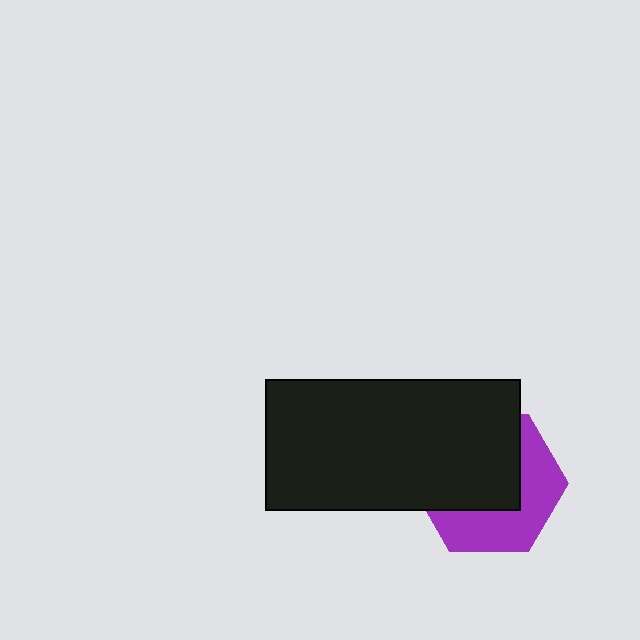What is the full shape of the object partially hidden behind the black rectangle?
The partially hidden object is a purple hexagon.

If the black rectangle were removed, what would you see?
You would see the complete purple hexagon.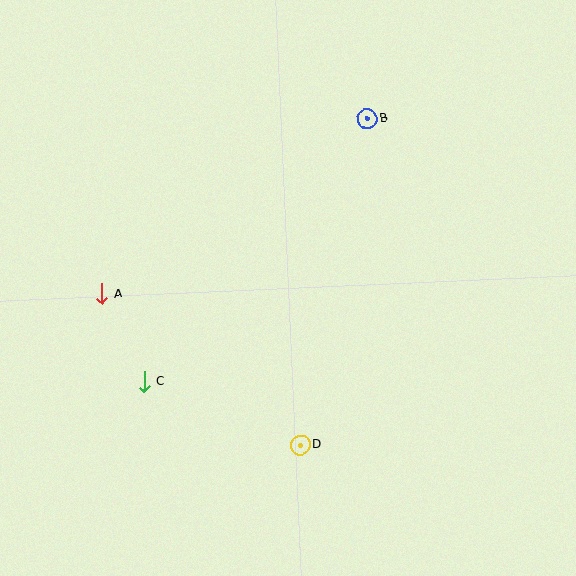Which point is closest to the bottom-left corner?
Point C is closest to the bottom-left corner.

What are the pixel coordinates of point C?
Point C is at (144, 382).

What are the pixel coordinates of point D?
Point D is at (300, 445).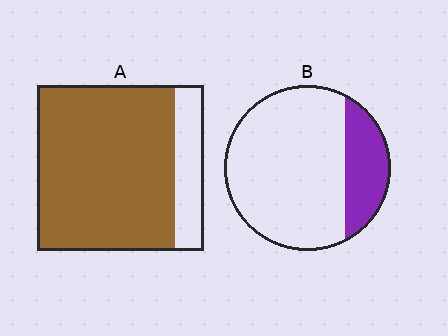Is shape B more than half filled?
No.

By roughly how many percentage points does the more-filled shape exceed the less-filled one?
By roughly 60 percentage points (A over B).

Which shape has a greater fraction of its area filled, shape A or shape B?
Shape A.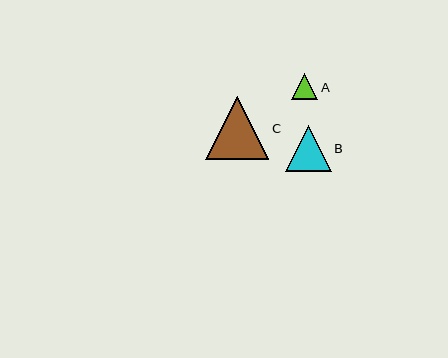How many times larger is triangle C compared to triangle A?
Triangle C is approximately 2.4 times the size of triangle A.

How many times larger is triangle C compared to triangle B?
Triangle C is approximately 1.4 times the size of triangle B.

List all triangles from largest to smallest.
From largest to smallest: C, B, A.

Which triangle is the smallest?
Triangle A is the smallest with a size of approximately 26 pixels.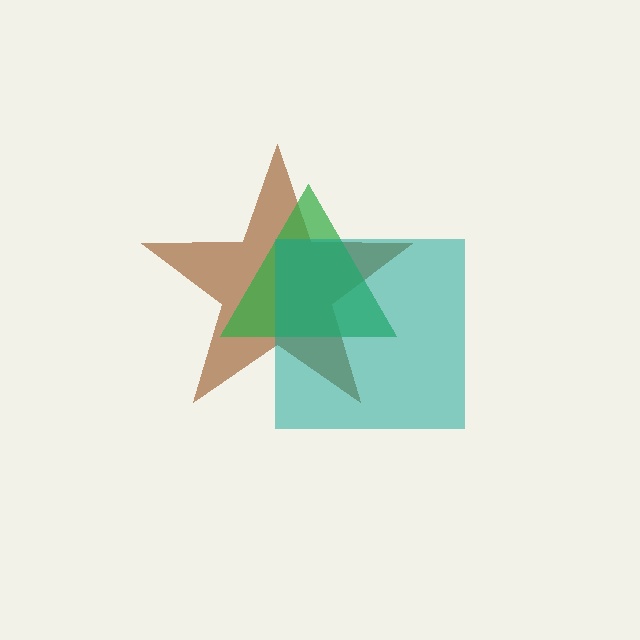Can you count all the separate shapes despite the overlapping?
Yes, there are 3 separate shapes.